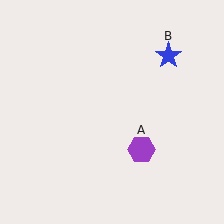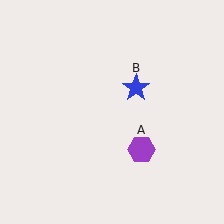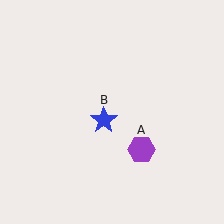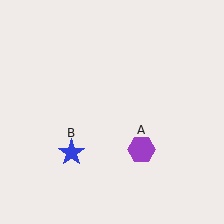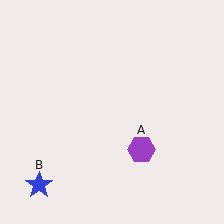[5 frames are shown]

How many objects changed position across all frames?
1 object changed position: blue star (object B).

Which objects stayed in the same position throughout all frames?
Purple hexagon (object A) remained stationary.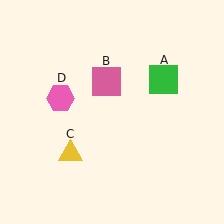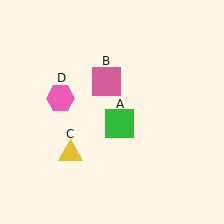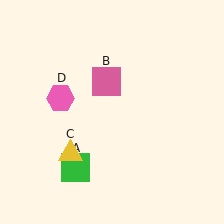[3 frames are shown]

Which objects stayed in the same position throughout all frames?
Pink square (object B) and yellow triangle (object C) and pink hexagon (object D) remained stationary.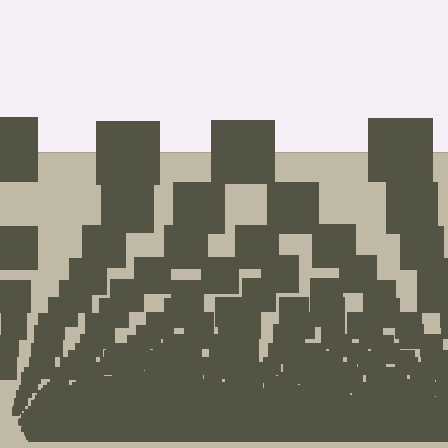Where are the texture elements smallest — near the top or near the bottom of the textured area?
Near the bottom.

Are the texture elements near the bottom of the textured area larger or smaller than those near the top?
Smaller. The gradient is inverted — elements near the bottom are smaller and denser.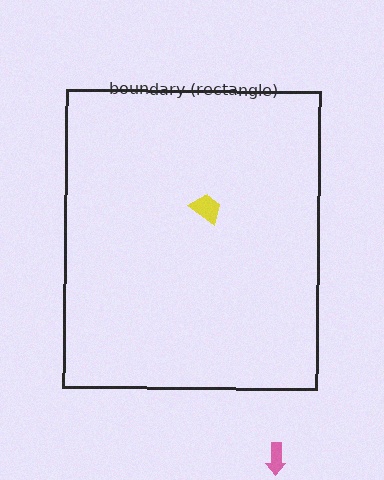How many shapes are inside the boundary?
1 inside, 1 outside.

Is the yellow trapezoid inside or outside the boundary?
Inside.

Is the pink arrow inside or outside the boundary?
Outside.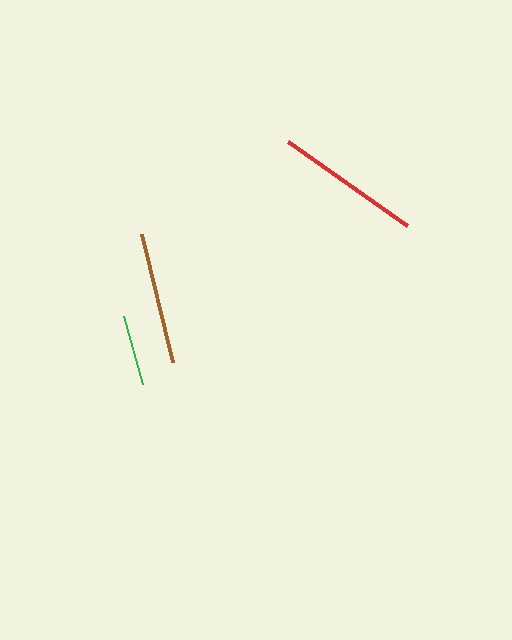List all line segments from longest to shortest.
From longest to shortest: red, brown, green.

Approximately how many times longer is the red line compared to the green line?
The red line is approximately 2.0 times the length of the green line.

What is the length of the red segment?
The red segment is approximately 145 pixels long.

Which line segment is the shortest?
The green line is the shortest at approximately 71 pixels.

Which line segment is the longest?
The red line is the longest at approximately 145 pixels.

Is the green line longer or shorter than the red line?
The red line is longer than the green line.